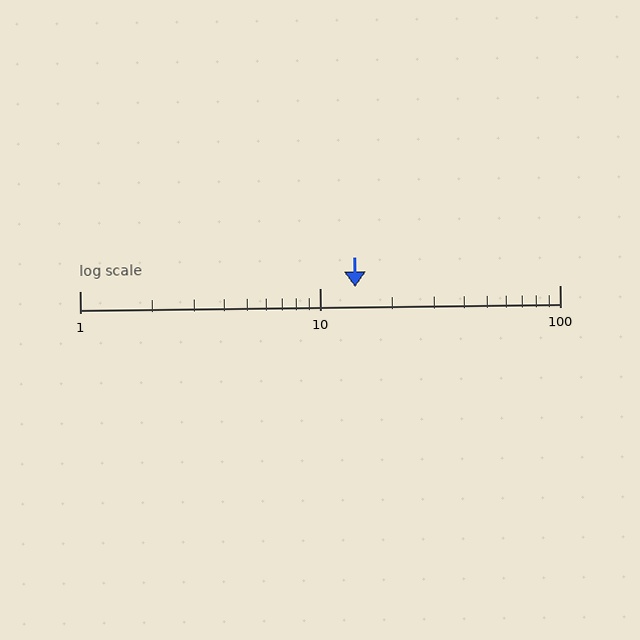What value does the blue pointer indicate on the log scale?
The pointer indicates approximately 14.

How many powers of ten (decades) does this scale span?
The scale spans 2 decades, from 1 to 100.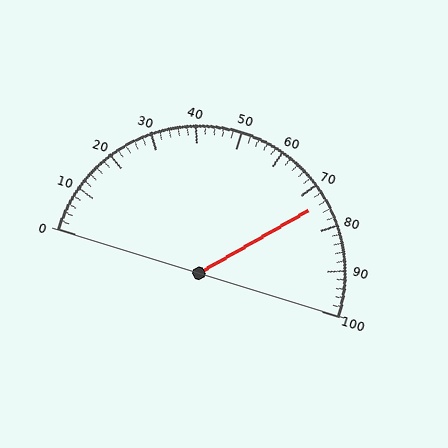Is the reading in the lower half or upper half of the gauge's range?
The reading is in the upper half of the range (0 to 100).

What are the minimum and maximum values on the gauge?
The gauge ranges from 0 to 100.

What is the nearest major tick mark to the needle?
The nearest major tick mark is 70.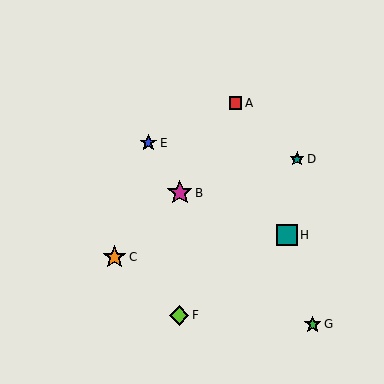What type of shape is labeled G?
Shape G is a green star.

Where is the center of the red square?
The center of the red square is at (236, 103).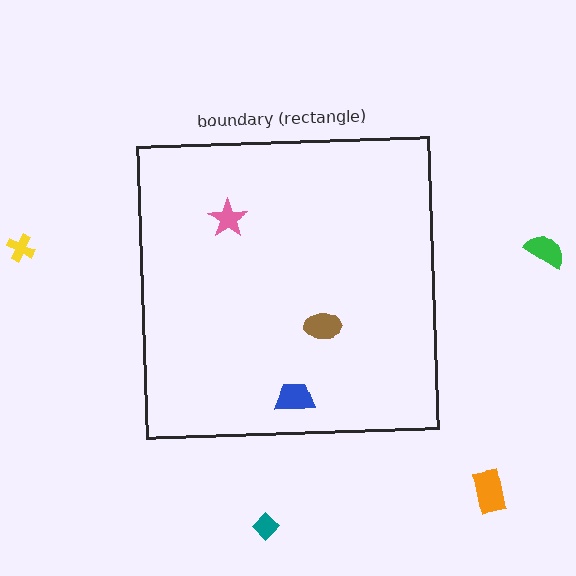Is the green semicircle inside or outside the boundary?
Outside.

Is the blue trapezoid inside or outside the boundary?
Inside.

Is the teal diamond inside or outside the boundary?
Outside.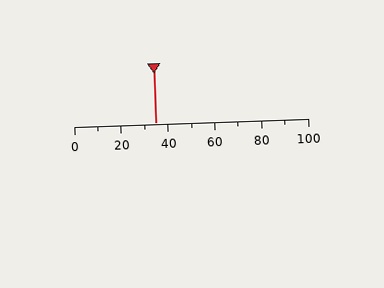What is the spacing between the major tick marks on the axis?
The major ticks are spaced 20 apart.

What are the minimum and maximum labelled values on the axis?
The axis runs from 0 to 100.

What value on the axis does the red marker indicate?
The marker indicates approximately 35.